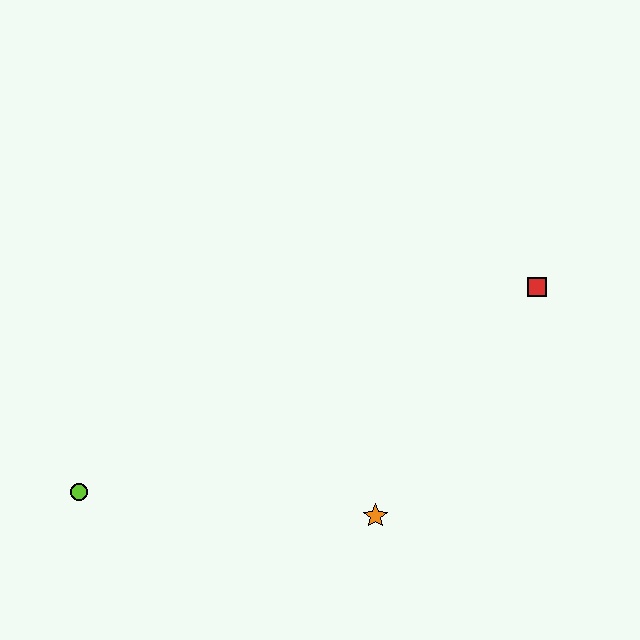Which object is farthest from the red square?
The lime circle is farthest from the red square.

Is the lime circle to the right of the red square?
No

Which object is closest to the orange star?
The red square is closest to the orange star.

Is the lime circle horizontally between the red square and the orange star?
No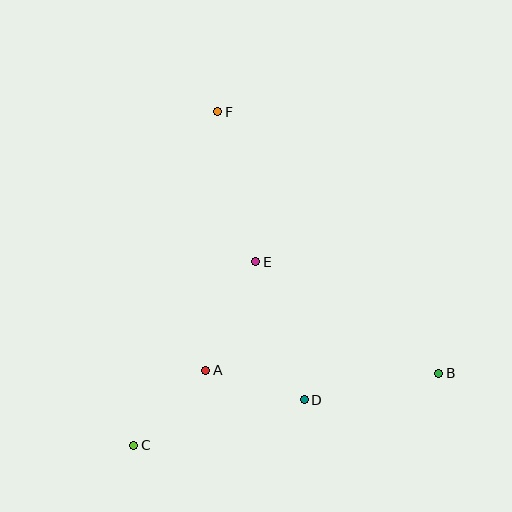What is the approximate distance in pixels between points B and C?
The distance between B and C is approximately 314 pixels.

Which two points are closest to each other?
Points A and D are closest to each other.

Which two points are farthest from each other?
Points C and F are farthest from each other.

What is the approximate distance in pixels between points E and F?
The distance between E and F is approximately 154 pixels.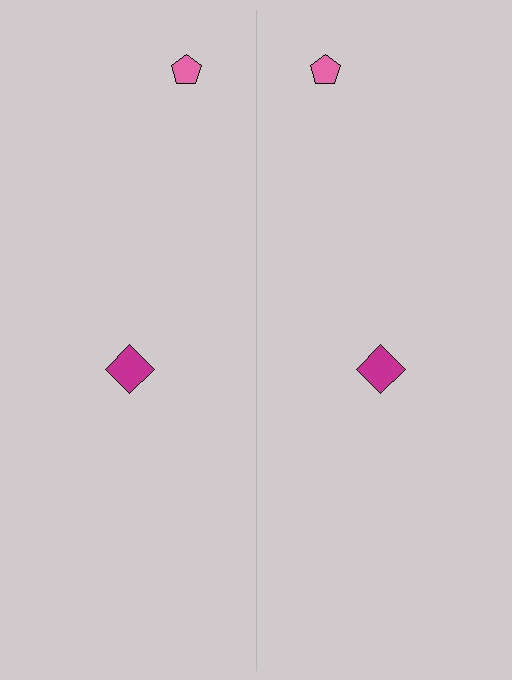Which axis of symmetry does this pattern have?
The pattern has a vertical axis of symmetry running through the center of the image.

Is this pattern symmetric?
Yes, this pattern has bilateral (reflection) symmetry.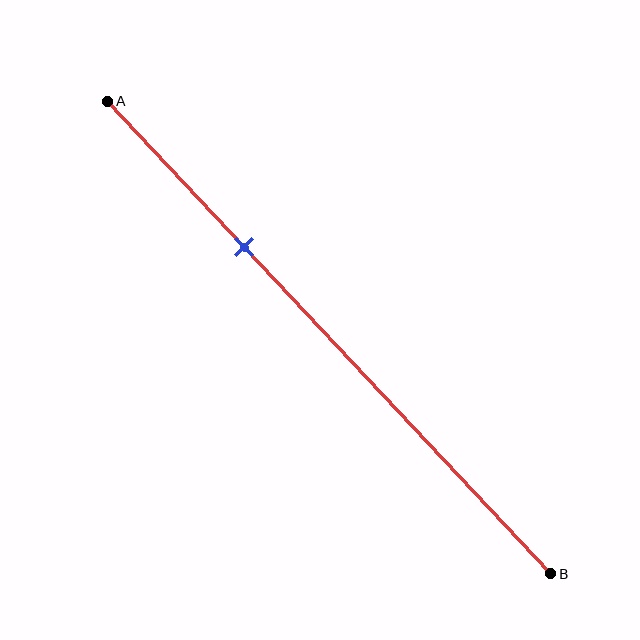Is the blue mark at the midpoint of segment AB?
No, the mark is at about 30% from A, not at the 50% midpoint.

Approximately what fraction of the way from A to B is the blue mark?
The blue mark is approximately 30% of the way from A to B.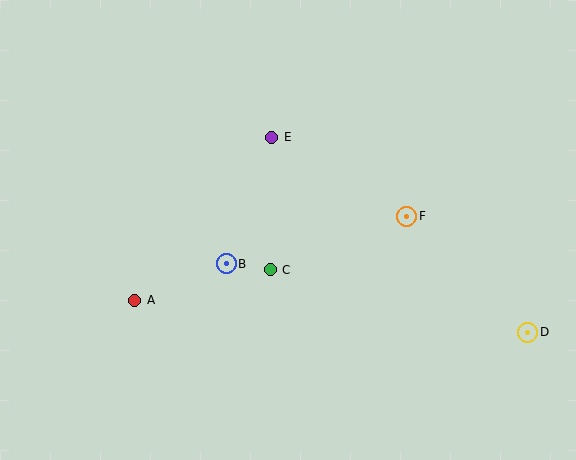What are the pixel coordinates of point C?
Point C is at (270, 270).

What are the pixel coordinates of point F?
Point F is at (407, 216).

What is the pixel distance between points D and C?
The distance between D and C is 265 pixels.